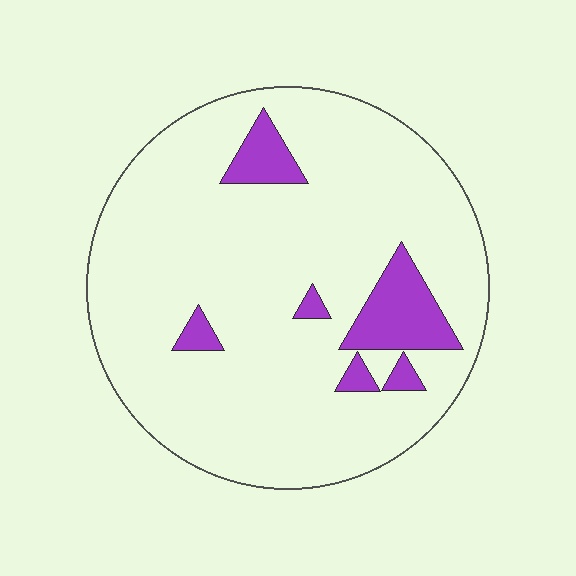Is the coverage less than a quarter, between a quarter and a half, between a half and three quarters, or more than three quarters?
Less than a quarter.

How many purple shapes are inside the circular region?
6.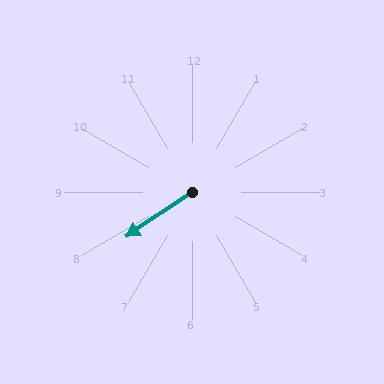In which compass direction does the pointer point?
Southwest.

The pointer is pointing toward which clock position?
Roughly 8 o'clock.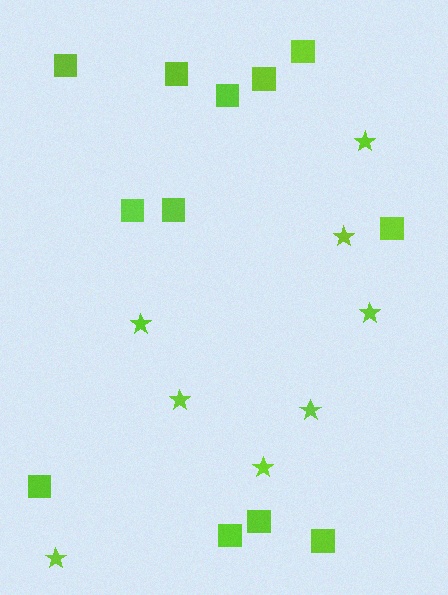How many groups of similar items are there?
There are 2 groups: one group of stars (8) and one group of squares (12).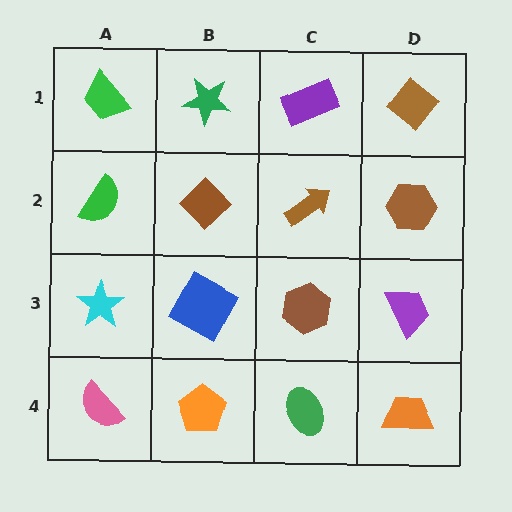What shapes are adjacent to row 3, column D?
A brown hexagon (row 2, column D), an orange trapezoid (row 4, column D), a brown hexagon (row 3, column C).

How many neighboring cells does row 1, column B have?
3.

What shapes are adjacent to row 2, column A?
A green trapezoid (row 1, column A), a cyan star (row 3, column A), a brown diamond (row 2, column B).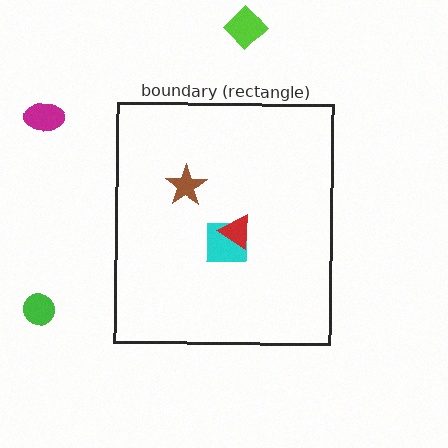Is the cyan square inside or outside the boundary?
Inside.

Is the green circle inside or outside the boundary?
Outside.